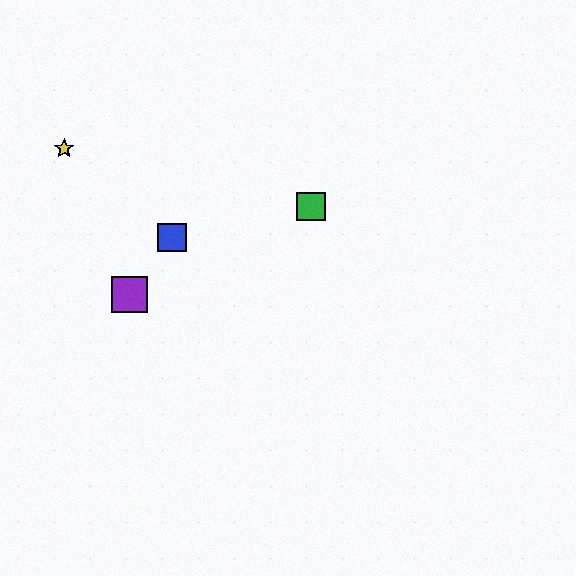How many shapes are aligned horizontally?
2 shapes (the red star, the blue square) are aligned horizontally.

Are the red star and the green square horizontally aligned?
No, the red star is at y≈237 and the green square is at y≈206.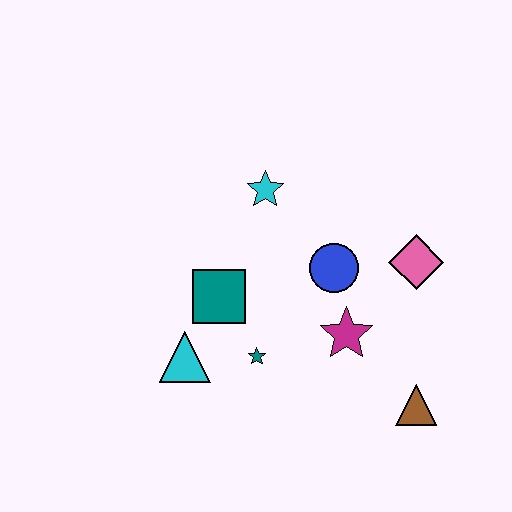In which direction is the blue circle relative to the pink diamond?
The blue circle is to the left of the pink diamond.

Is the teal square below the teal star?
No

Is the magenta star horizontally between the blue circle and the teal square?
No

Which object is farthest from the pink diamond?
The cyan triangle is farthest from the pink diamond.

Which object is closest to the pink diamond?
The blue circle is closest to the pink diamond.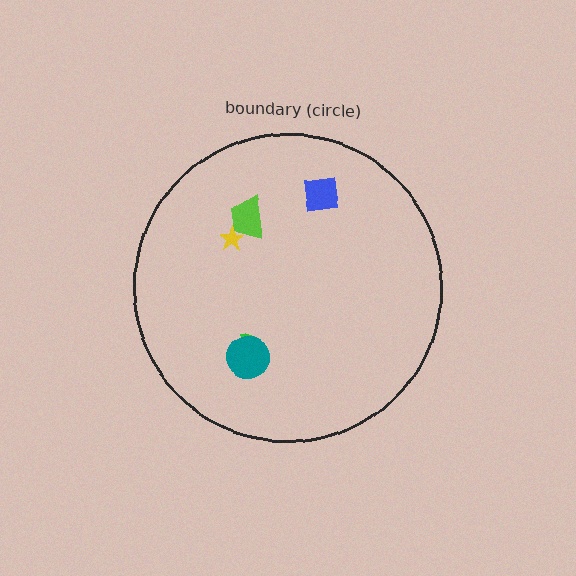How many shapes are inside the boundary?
5 inside, 0 outside.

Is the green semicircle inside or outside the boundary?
Inside.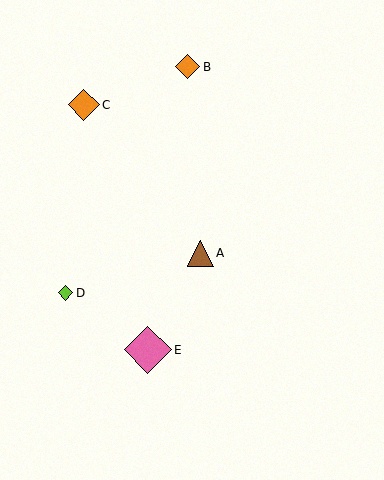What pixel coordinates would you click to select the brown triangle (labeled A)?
Click at (200, 253) to select the brown triangle A.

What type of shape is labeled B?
Shape B is an orange diamond.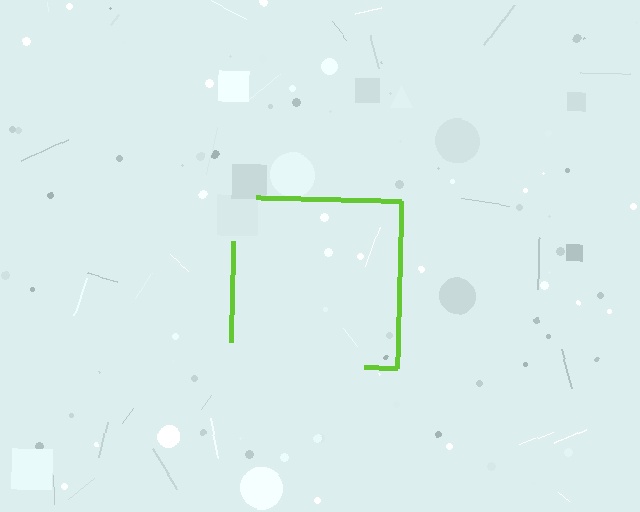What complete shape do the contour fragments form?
The contour fragments form a square.